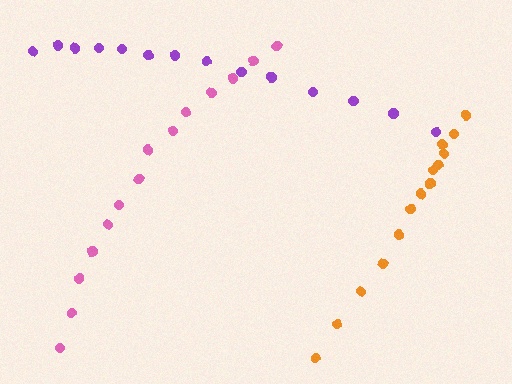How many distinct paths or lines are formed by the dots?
There are 3 distinct paths.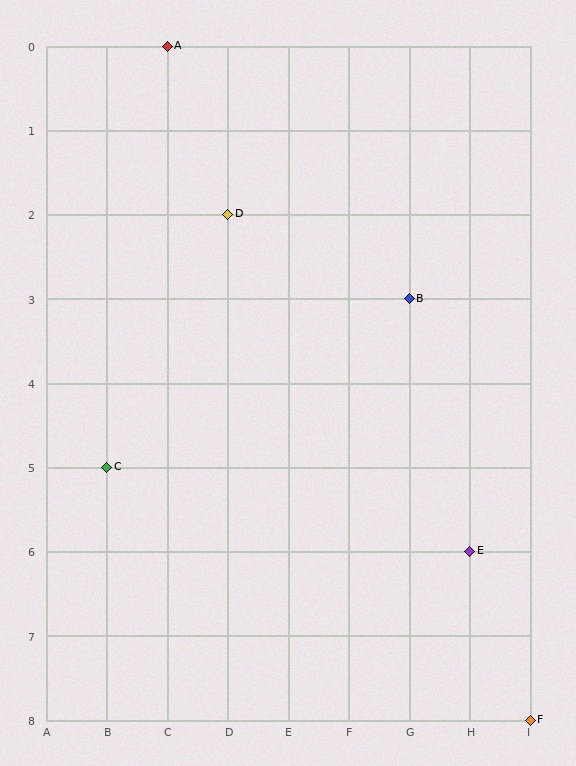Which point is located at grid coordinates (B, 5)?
Point C is at (B, 5).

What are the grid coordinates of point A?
Point A is at grid coordinates (C, 0).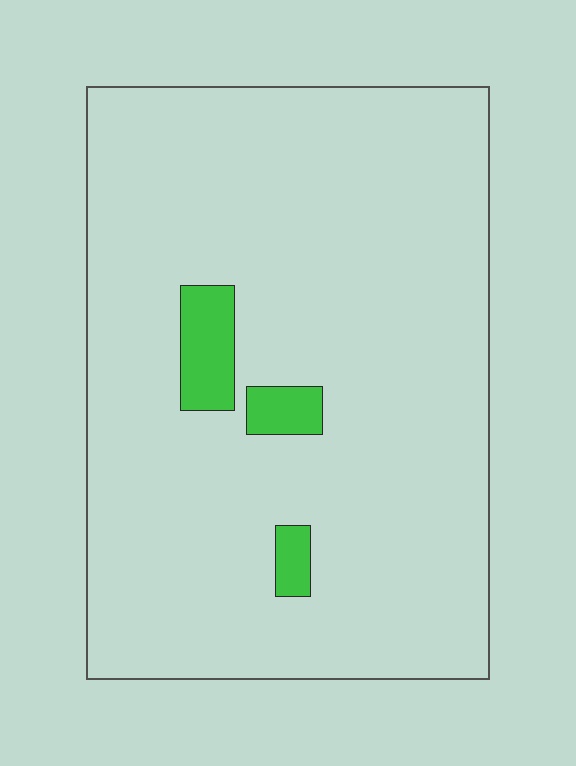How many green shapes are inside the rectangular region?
3.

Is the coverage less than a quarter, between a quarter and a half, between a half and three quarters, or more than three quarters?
Less than a quarter.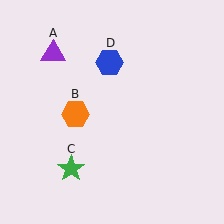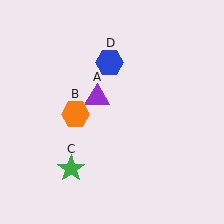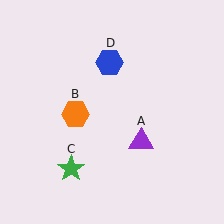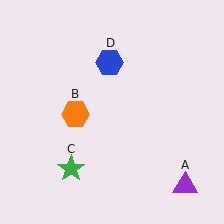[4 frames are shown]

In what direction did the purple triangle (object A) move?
The purple triangle (object A) moved down and to the right.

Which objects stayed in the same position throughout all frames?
Orange hexagon (object B) and green star (object C) and blue hexagon (object D) remained stationary.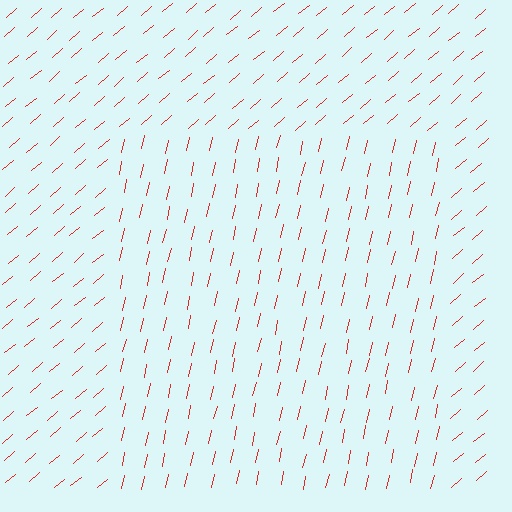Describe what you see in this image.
The image is filled with small red line segments. A rectangle region in the image has lines oriented differently from the surrounding lines, creating a visible texture boundary.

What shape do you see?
I see a rectangle.